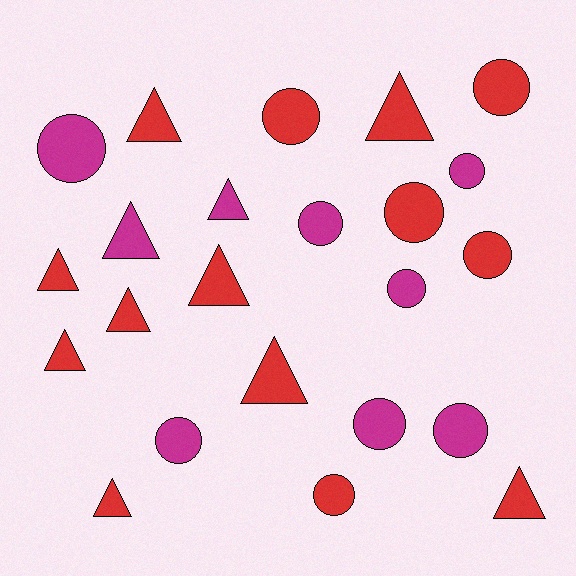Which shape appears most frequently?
Circle, with 12 objects.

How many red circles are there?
There are 5 red circles.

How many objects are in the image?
There are 23 objects.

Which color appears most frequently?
Red, with 14 objects.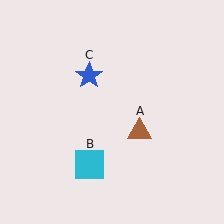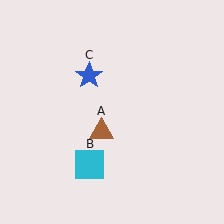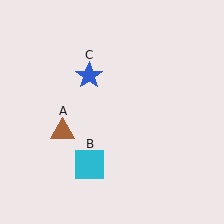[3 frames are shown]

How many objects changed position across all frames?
1 object changed position: brown triangle (object A).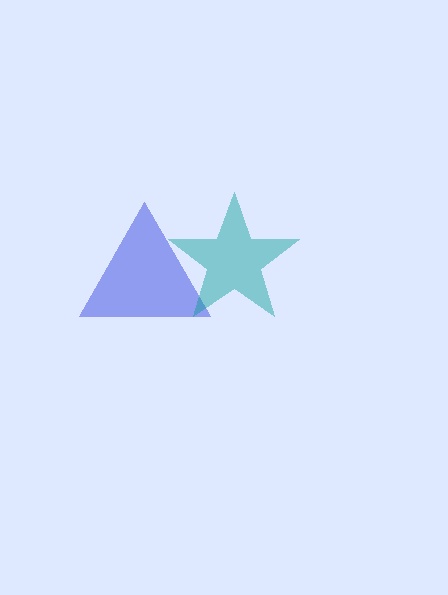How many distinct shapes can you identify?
There are 2 distinct shapes: a blue triangle, a teal star.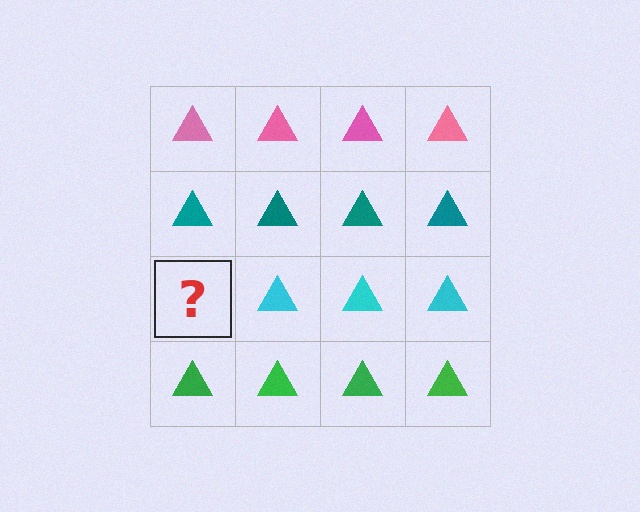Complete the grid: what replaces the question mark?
The question mark should be replaced with a cyan triangle.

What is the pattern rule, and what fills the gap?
The rule is that each row has a consistent color. The gap should be filled with a cyan triangle.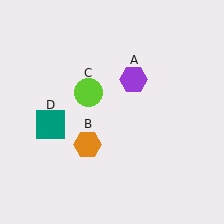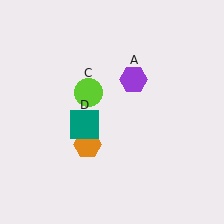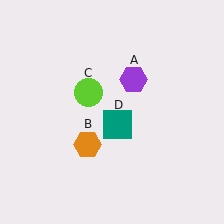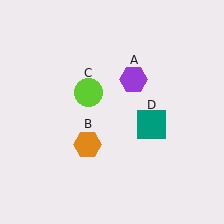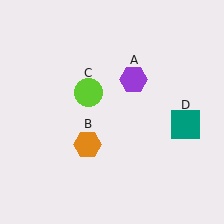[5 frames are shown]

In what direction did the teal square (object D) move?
The teal square (object D) moved right.